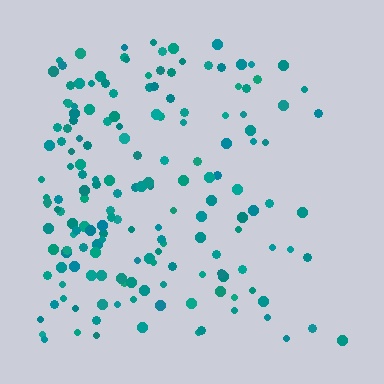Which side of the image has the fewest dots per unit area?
The right.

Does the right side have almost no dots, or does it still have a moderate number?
Still a moderate number, just noticeably fewer than the left.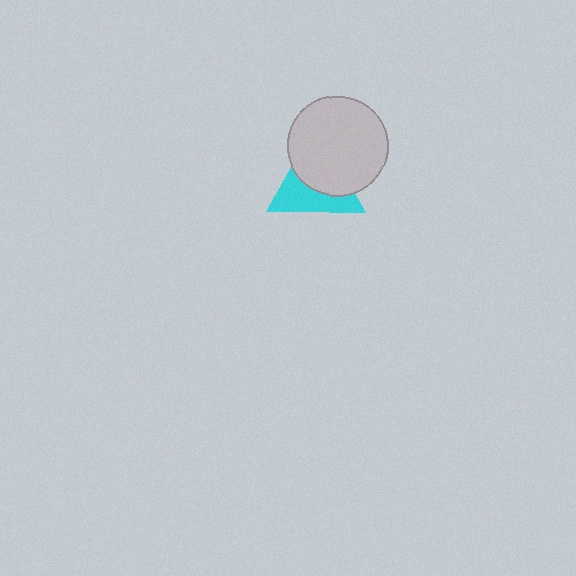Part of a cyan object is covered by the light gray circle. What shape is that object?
It is a triangle.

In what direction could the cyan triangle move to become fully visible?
The cyan triangle could move toward the lower-left. That would shift it out from behind the light gray circle entirely.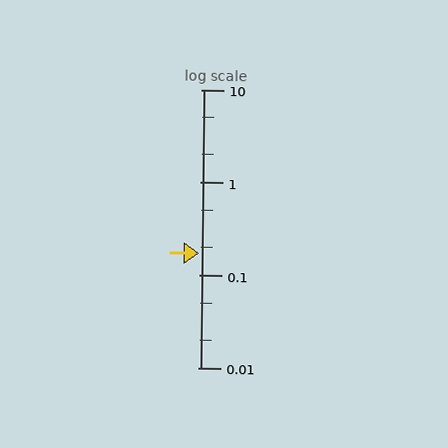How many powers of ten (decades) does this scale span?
The scale spans 3 decades, from 0.01 to 10.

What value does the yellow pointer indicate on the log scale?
The pointer indicates approximately 0.17.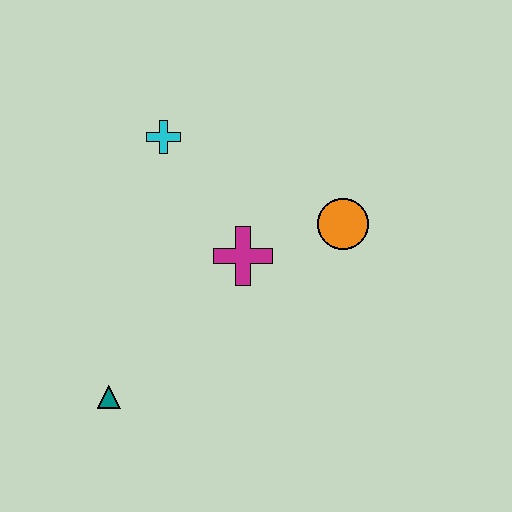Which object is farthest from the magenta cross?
The teal triangle is farthest from the magenta cross.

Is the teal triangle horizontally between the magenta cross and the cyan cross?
No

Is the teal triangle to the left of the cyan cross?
Yes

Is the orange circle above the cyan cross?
No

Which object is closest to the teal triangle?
The magenta cross is closest to the teal triangle.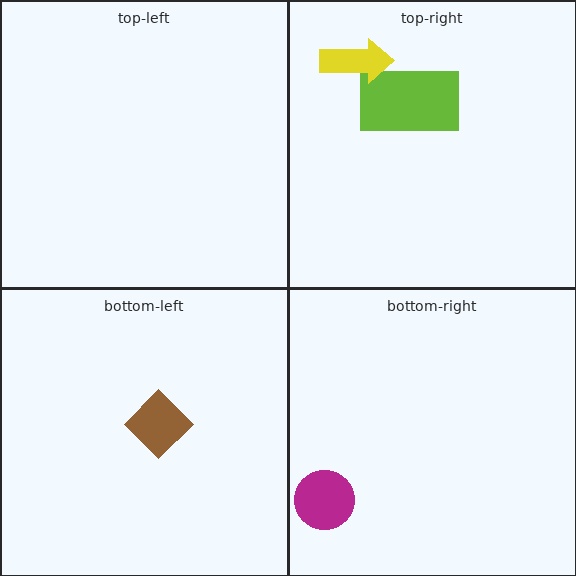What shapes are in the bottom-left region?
The brown diamond.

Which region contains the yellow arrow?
The top-right region.